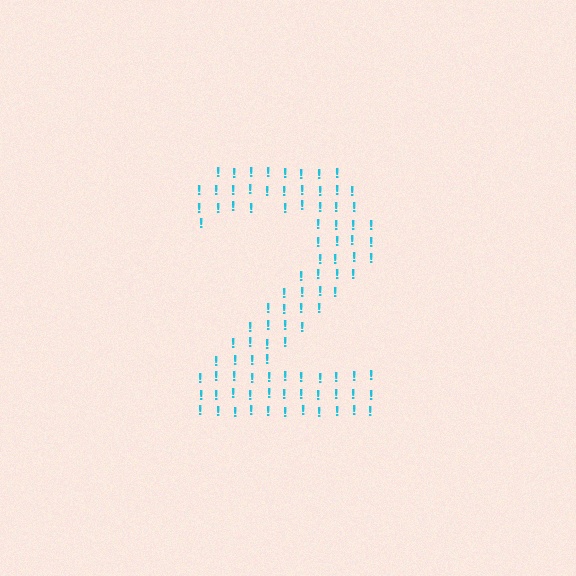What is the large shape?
The large shape is the digit 2.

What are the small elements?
The small elements are exclamation marks.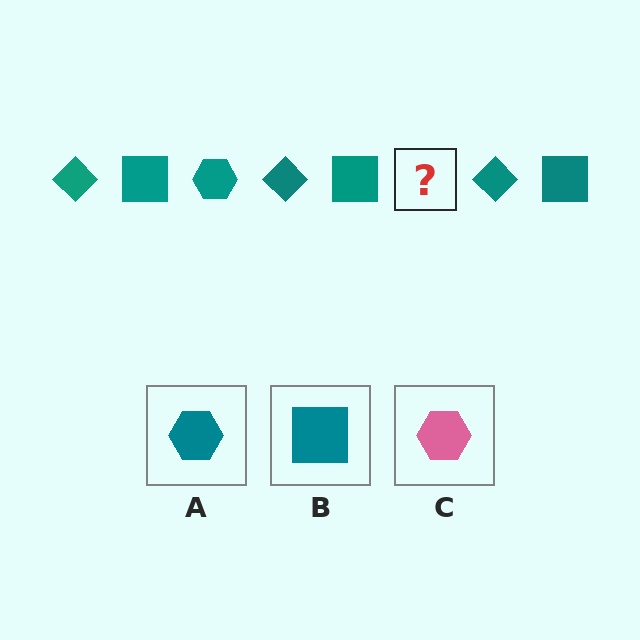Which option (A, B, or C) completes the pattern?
A.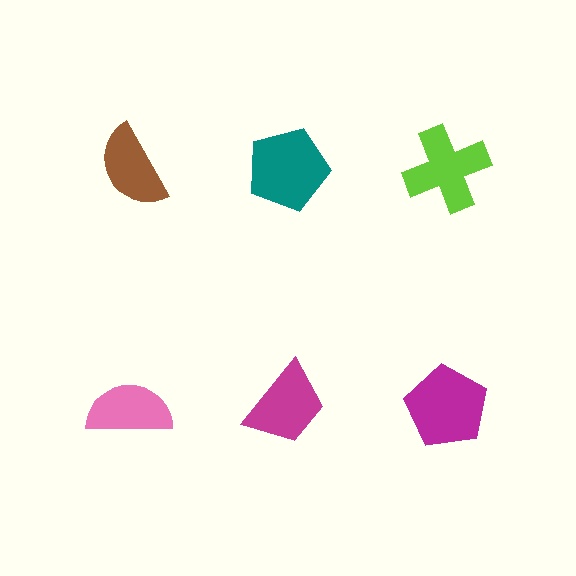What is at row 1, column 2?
A teal pentagon.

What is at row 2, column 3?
A magenta pentagon.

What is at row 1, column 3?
A lime cross.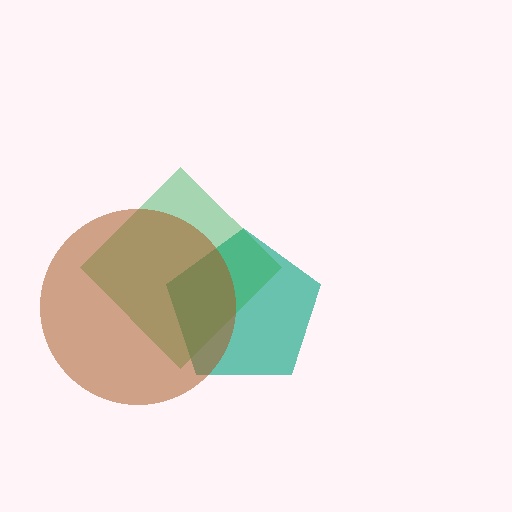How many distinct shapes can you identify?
There are 3 distinct shapes: a teal pentagon, a green diamond, a brown circle.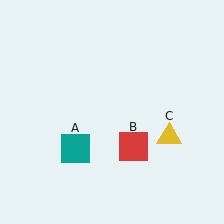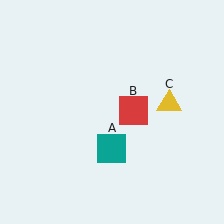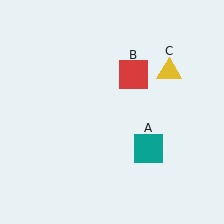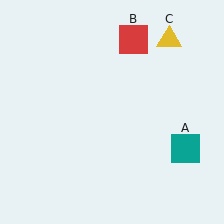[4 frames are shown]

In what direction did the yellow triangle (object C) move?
The yellow triangle (object C) moved up.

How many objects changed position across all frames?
3 objects changed position: teal square (object A), red square (object B), yellow triangle (object C).